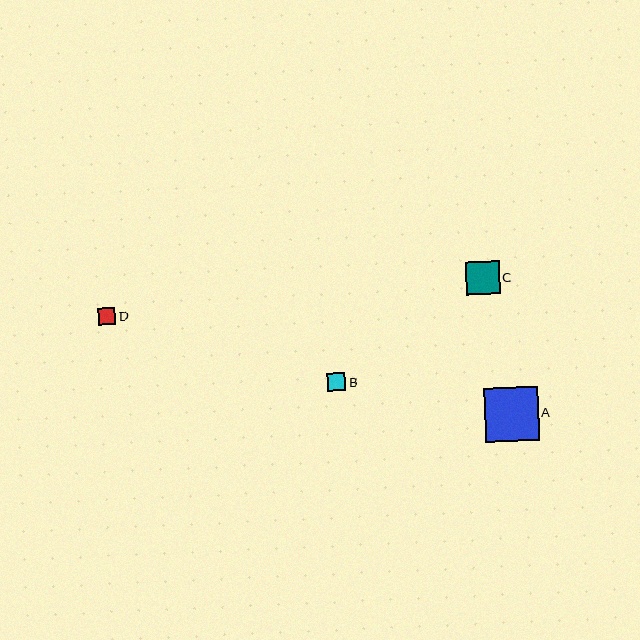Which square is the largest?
Square A is the largest with a size of approximately 54 pixels.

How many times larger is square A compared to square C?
Square A is approximately 1.6 times the size of square C.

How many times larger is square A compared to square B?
Square A is approximately 2.9 times the size of square B.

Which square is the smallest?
Square D is the smallest with a size of approximately 17 pixels.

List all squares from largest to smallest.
From largest to smallest: A, C, B, D.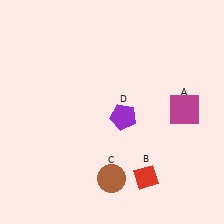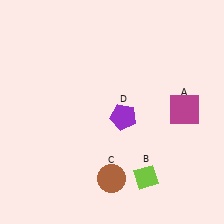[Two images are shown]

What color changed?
The diamond (B) changed from red in Image 1 to lime in Image 2.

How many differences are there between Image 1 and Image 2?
There is 1 difference between the two images.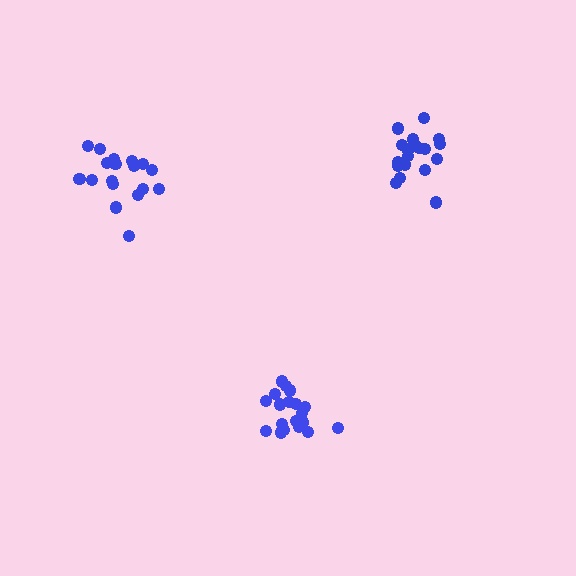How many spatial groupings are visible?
There are 3 spatial groupings.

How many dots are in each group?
Group 1: 19 dots, Group 2: 18 dots, Group 3: 19 dots (56 total).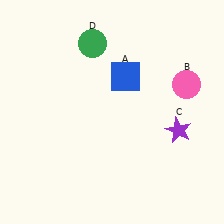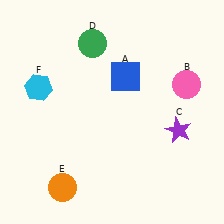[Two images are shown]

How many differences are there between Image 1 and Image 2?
There are 2 differences between the two images.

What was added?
An orange circle (E), a cyan hexagon (F) were added in Image 2.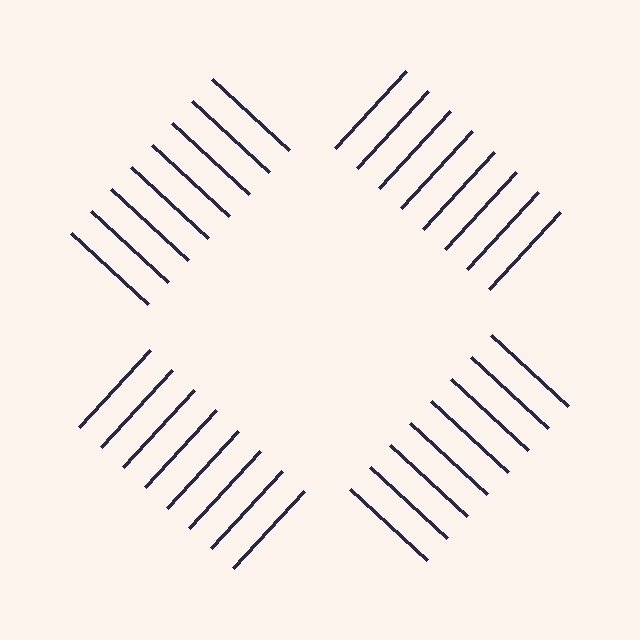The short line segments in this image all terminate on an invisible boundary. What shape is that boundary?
An illusory square — the line segments terminate on its edges but no continuous stroke is drawn.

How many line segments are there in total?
32 — 8 along each of the 4 edges.